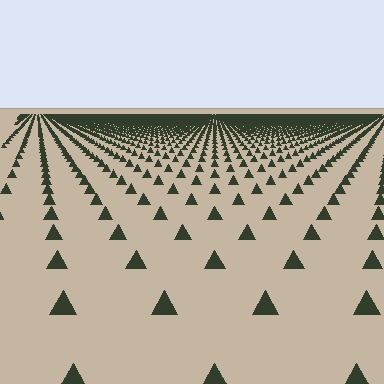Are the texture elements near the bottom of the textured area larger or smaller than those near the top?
Larger. Near the bottom, elements are closer to the viewer and appear at a bigger on-screen size.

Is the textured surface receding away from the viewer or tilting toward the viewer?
The surface is receding away from the viewer. Texture elements get smaller and denser toward the top.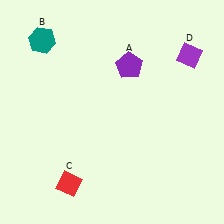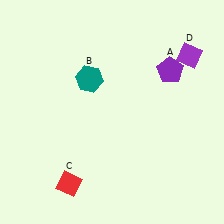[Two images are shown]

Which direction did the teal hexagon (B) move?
The teal hexagon (B) moved right.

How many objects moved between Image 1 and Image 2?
2 objects moved between the two images.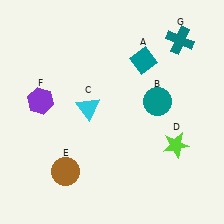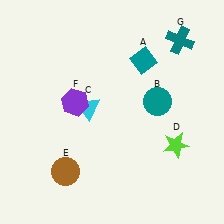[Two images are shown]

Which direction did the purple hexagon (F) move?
The purple hexagon (F) moved right.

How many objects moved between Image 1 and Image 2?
1 object moved between the two images.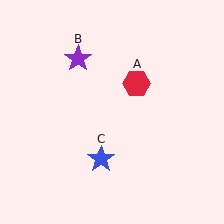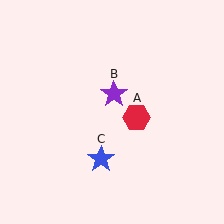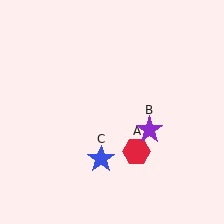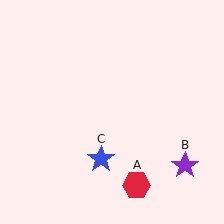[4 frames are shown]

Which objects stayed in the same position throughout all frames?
Blue star (object C) remained stationary.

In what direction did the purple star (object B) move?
The purple star (object B) moved down and to the right.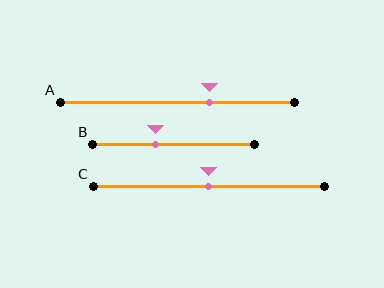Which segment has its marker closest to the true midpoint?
Segment C has its marker closest to the true midpoint.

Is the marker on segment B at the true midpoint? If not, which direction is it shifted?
No, the marker on segment B is shifted to the left by about 11% of the segment length.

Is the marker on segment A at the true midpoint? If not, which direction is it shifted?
No, the marker on segment A is shifted to the right by about 14% of the segment length.